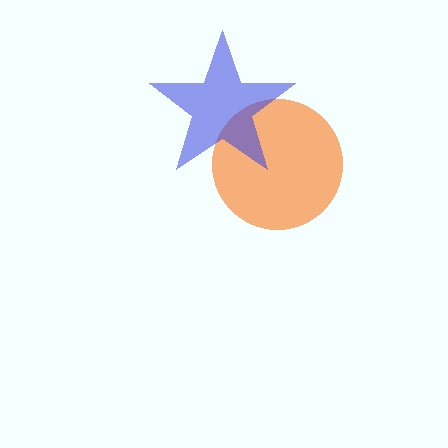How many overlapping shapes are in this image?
There are 2 overlapping shapes in the image.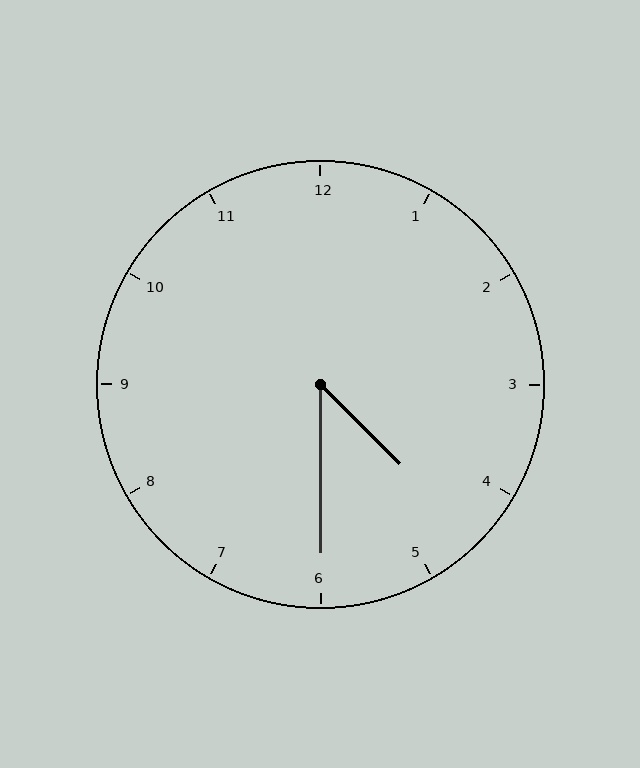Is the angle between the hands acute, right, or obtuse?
It is acute.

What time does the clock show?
4:30.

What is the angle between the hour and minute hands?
Approximately 45 degrees.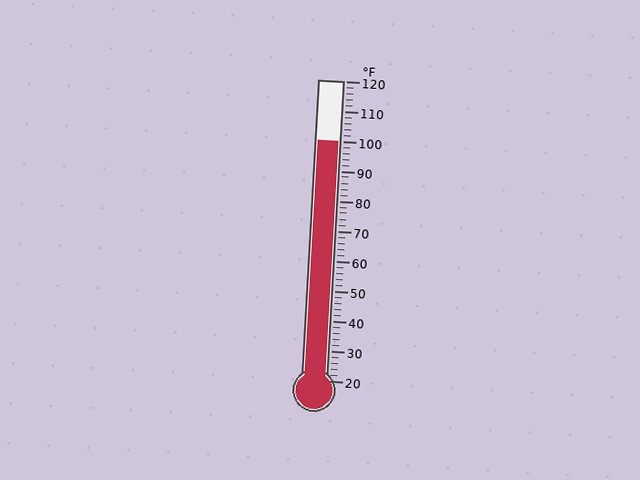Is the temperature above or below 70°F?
The temperature is above 70°F.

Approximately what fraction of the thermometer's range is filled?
The thermometer is filled to approximately 80% of its range.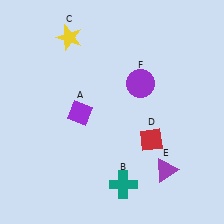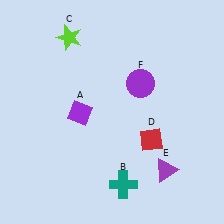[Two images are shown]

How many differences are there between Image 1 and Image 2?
There is 1 difference between the two images.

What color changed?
The star (C) changed from yellow in Image 1 to lime in Image 2.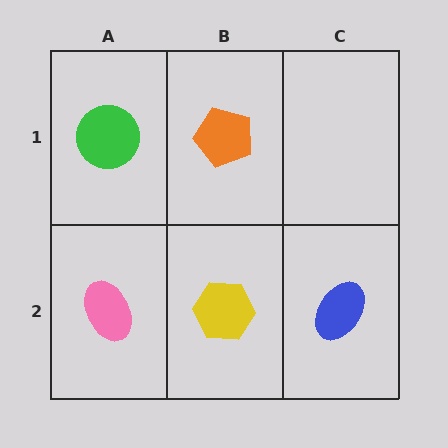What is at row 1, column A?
A green circle.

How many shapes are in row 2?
3 shapes.